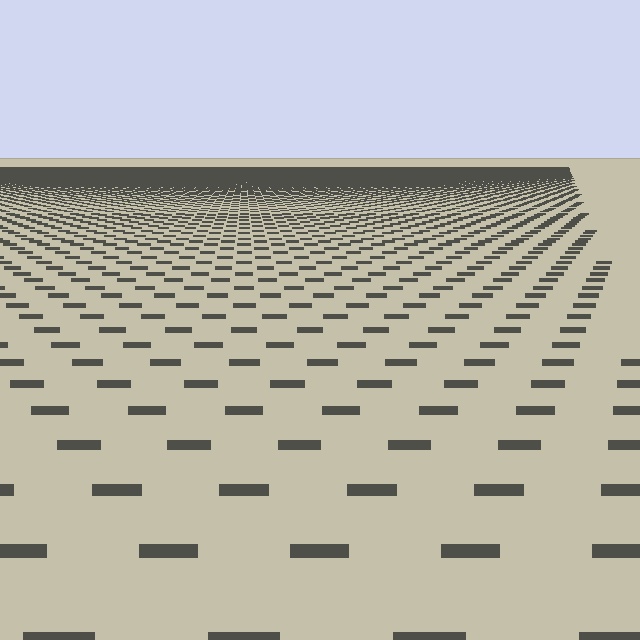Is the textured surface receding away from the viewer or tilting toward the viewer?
The surface is receding away from the viewer. Texture elements get smaller and denser toward the top.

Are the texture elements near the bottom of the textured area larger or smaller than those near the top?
Larger. Near the bottom, elements are closer to the viewer and appear at a bigger on-screen size.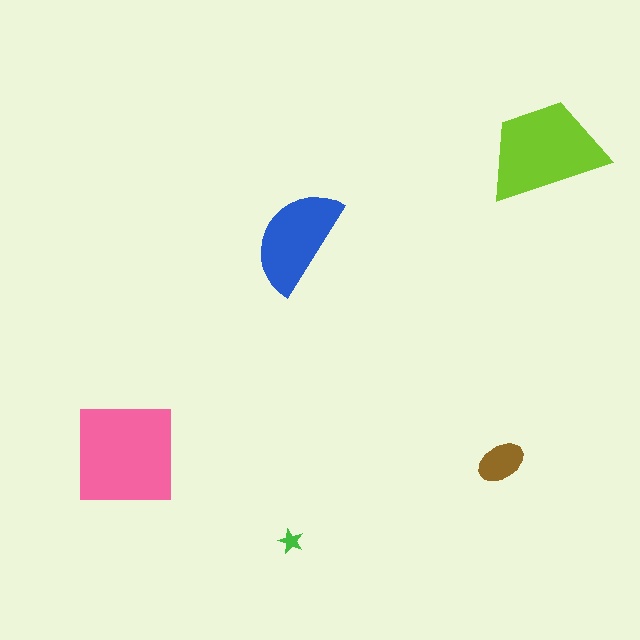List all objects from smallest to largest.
The green star, the brown ellipse, the blue semicircle, the lime trapezoid, the pink square.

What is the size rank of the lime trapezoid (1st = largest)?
2nd.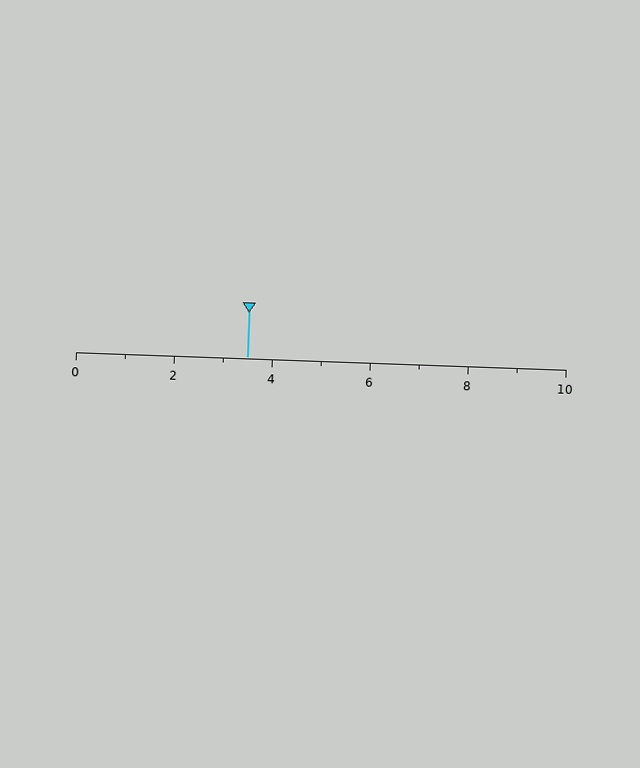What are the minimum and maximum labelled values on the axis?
The axis runs from 0 to 10.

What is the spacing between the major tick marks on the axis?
The major ticks are spaced 2 apart.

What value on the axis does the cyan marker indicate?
The marker indicates approximately 3.5.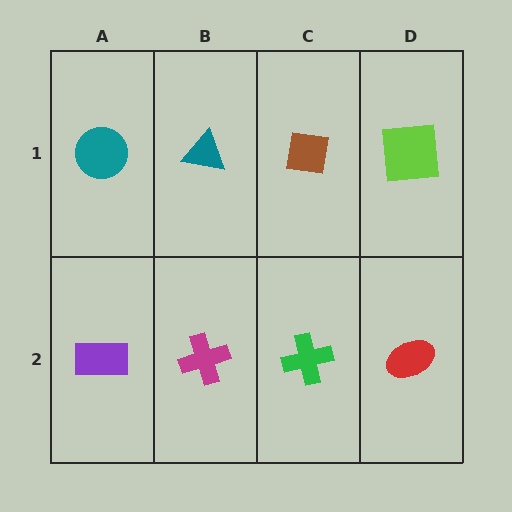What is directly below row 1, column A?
A purple rectangle.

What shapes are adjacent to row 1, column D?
A red ellipse (row 2, column D), a brown square (row 1, column C).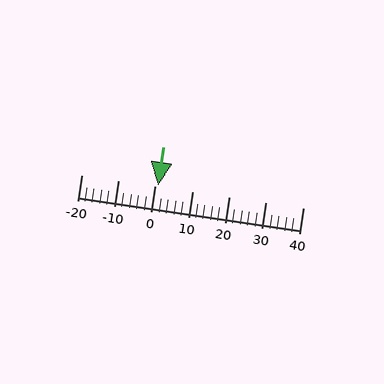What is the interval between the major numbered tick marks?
The major tick marks are spaced 10 units apart.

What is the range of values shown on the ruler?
The ruler shows values from -20 to 40.